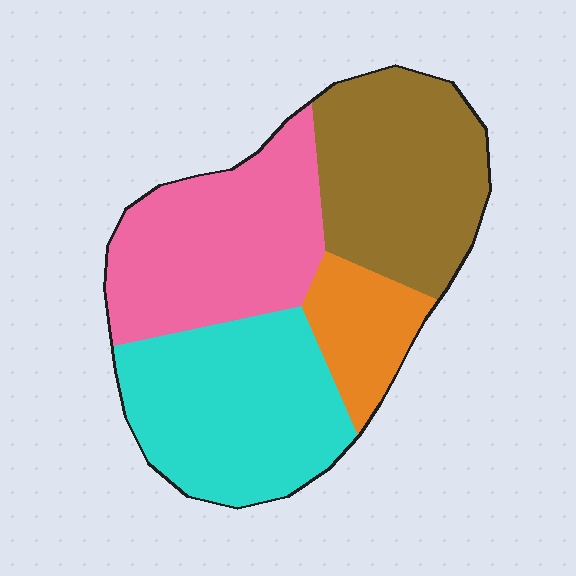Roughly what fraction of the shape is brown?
Brown covers roughly 30% of the shape.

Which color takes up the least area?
Orange, at roughly 10%.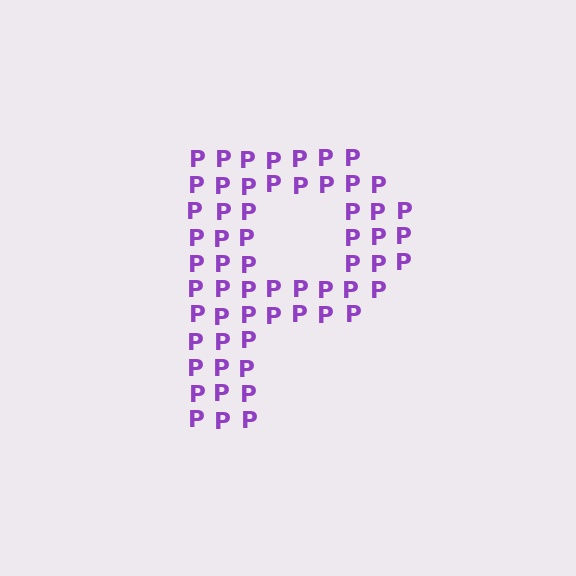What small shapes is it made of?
It is made of small letter P's.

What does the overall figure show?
The overall figure shows the letter P.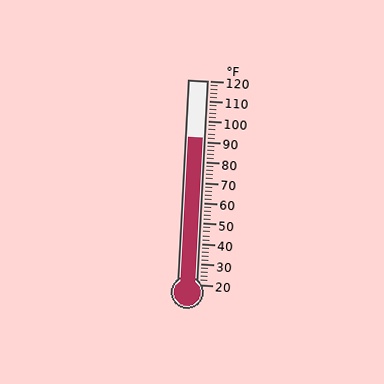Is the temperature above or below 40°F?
The temperature is above 40°F.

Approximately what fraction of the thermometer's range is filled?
The thermometer is filled to approximately 70% of its range.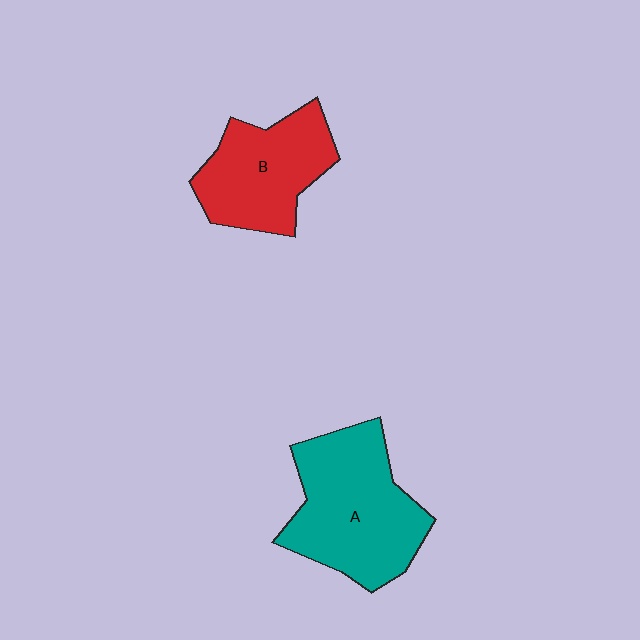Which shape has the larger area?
Shape A (teal).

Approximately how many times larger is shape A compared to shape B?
Approximately 1.3 times.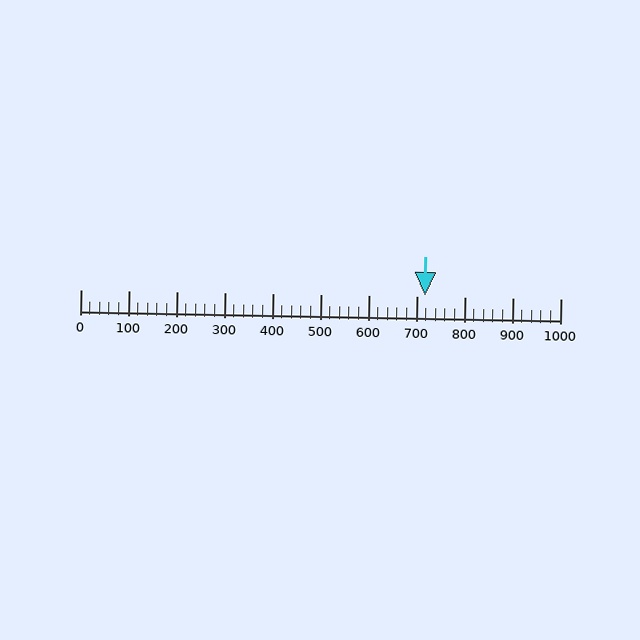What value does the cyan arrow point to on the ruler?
The cyan arrow points to approximately 718.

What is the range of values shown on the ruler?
The ruler shows values from 0 to 1000.